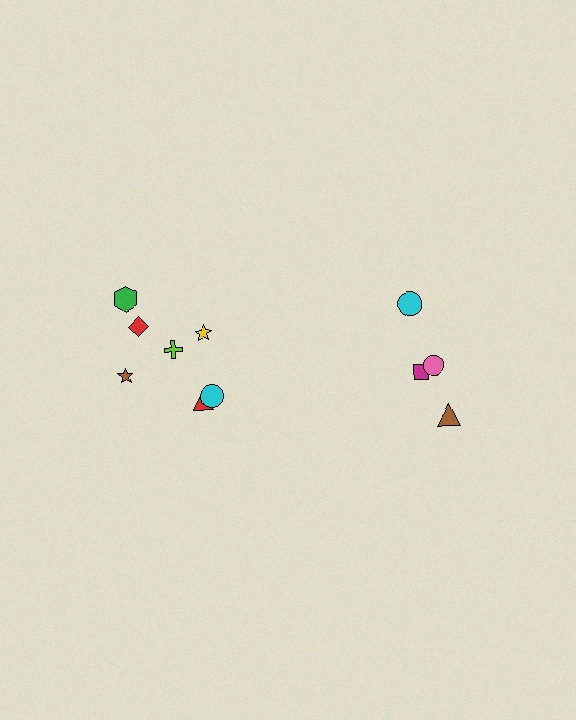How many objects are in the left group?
There are 7 objects.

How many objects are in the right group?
There are 4 objects.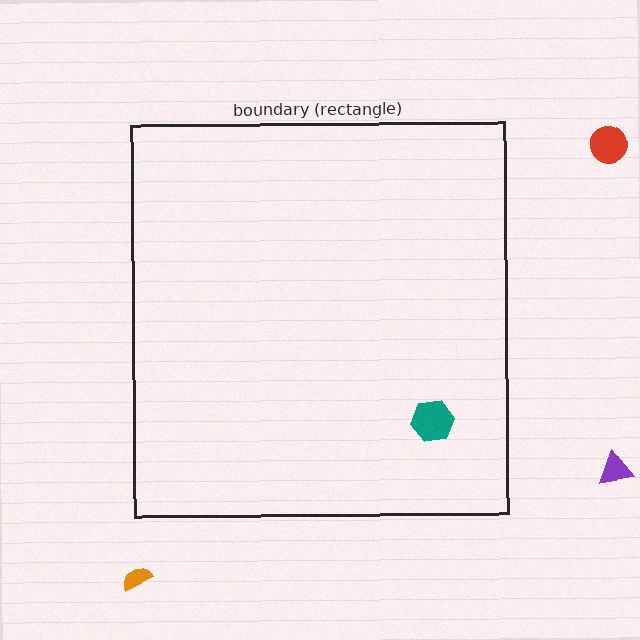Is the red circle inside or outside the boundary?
Outside.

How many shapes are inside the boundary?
1 inside, 3 outside.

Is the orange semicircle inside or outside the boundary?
Outside.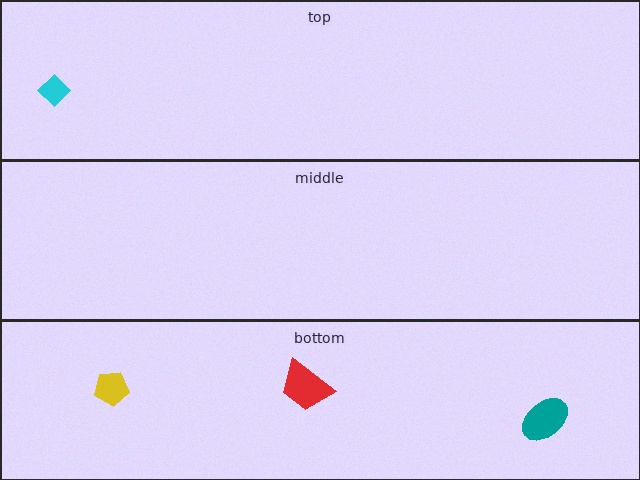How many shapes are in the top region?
1.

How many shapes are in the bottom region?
3.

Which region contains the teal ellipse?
The bottom region.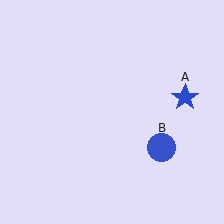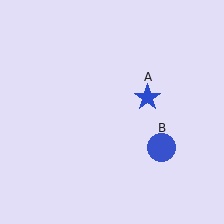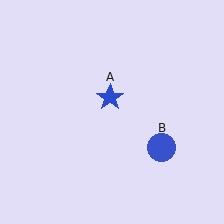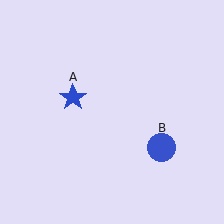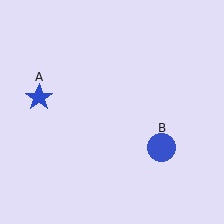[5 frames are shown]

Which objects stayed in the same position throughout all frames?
Blue circle (object B) remained stationary.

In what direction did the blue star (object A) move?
The blue star (object A) moved left.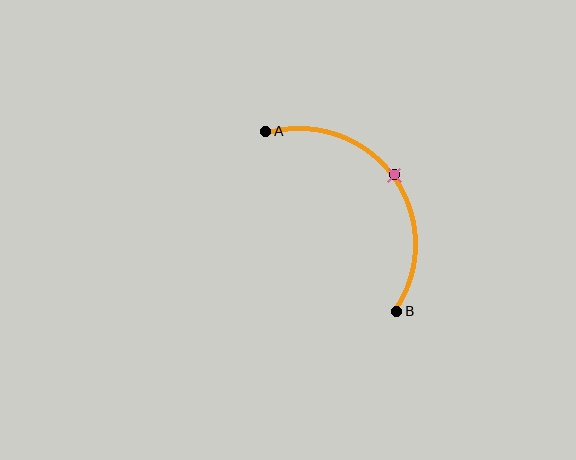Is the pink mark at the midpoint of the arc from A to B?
Yes. The pink mark lies on the arc at equal arc-length from both A and B — it is the arc midpoint.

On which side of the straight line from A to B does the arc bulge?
The arc bulges above and to the right of the straight line connecting A and B.